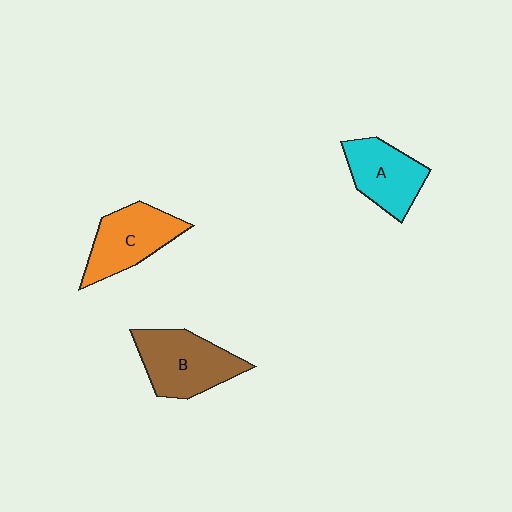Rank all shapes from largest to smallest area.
From largest to smallest: B (brown), C (orange), A (cyan).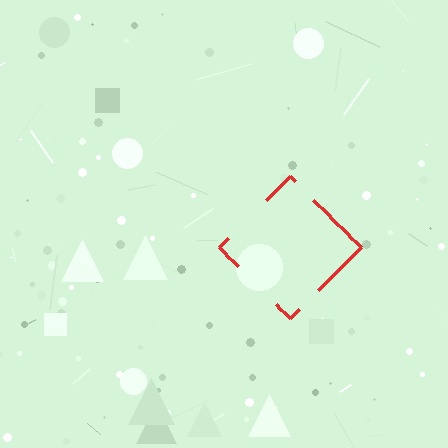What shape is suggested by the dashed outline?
The dashed outline suggests a diamond.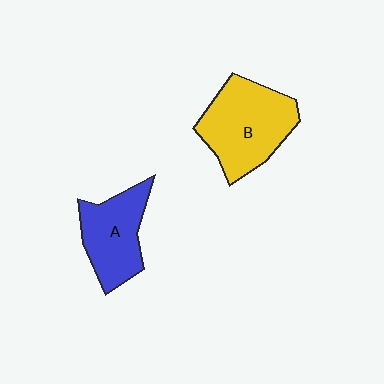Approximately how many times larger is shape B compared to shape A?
Approximately 1.3 times.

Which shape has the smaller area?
Shape A (blue).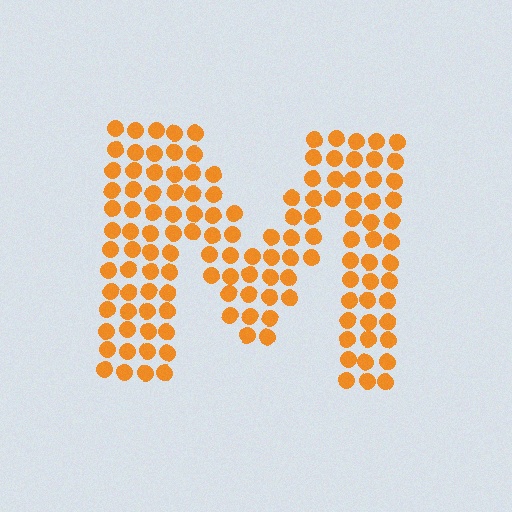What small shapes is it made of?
It is made of small circles.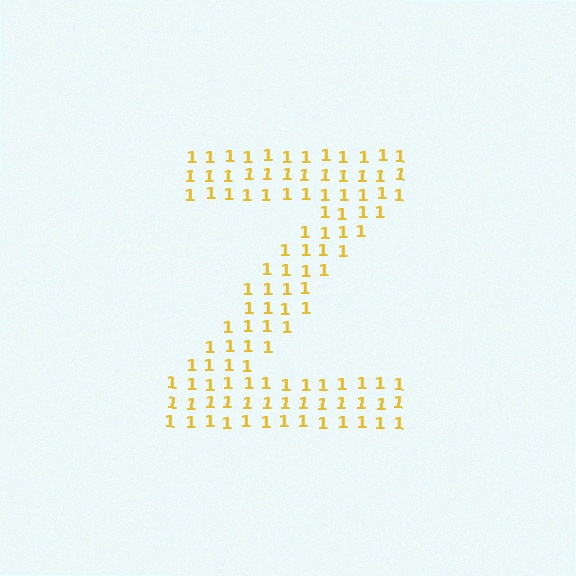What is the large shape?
The large shape is the letter Z.